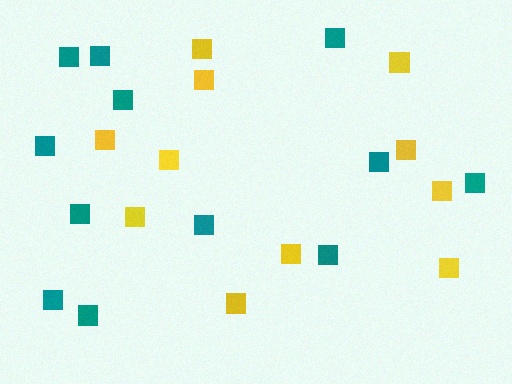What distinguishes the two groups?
There are 2 groups: one group of yellow squares (11) and one group of teal squares (12).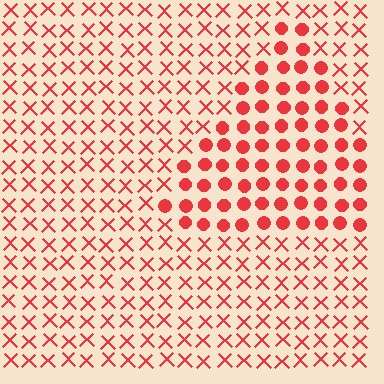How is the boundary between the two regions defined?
The boundary is defined by a change in element shape: circles inside vs. X marks outside. All elements share the same color and spacing.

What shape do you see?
I see a triangle.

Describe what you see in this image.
The image is filled with small red elements arranged in a uniform grid. A triangle-shaped region contains circles, while the surrounding area contains X marks. The boundary is defined purely by the change in element shape.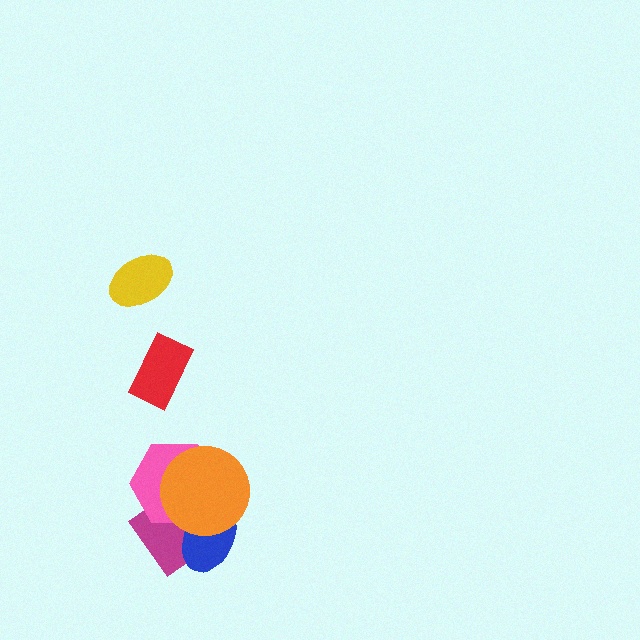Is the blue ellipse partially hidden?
Yes, it is partially covered by another shape.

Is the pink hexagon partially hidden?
Yes, it is partially covered by another shape.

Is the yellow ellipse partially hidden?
No, no other shape covers it.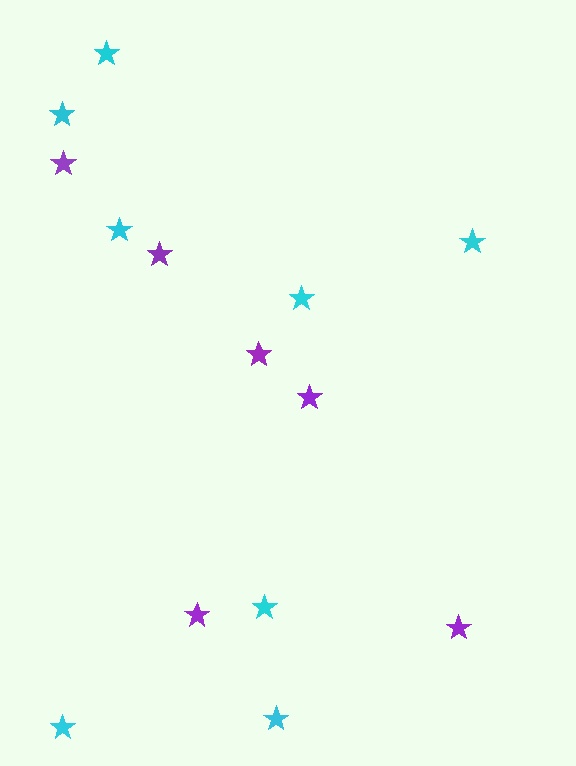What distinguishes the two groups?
There are 2 groups: one group of purple stars (6) and one group of cyan stars (8).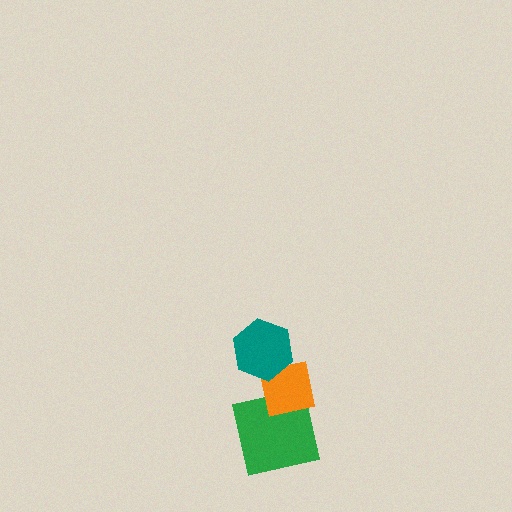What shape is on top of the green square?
The orange square is on top of the green square.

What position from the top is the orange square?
The orange square is 2nd from the top.